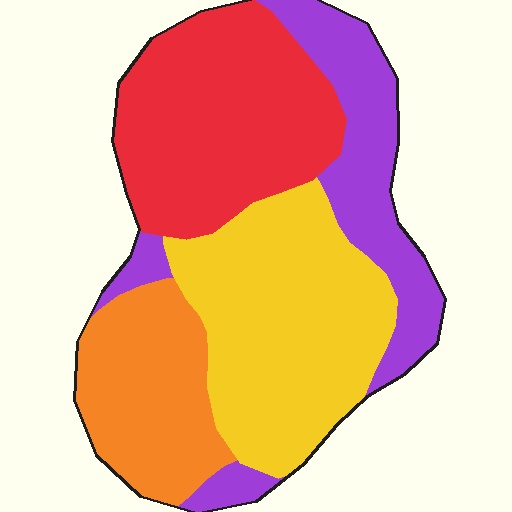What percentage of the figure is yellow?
Yellow takes up about one third (1/3) of the figure.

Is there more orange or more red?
Red.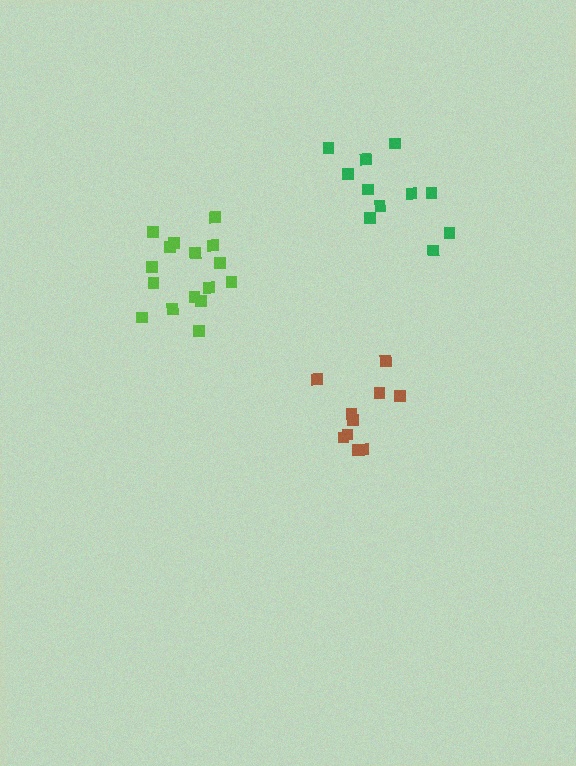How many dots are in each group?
Group 1: 16 dots, Group 2: 11 dots, Group 3: 10 dots (37 total).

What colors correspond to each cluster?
The clusters are colored: lime, green, brown.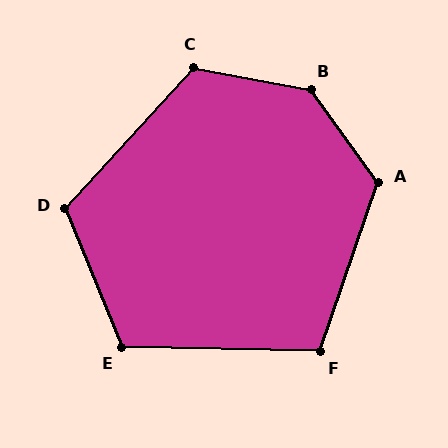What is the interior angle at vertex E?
Approximately 113 degrees (obtuse).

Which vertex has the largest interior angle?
B, at approximately 137 degrees.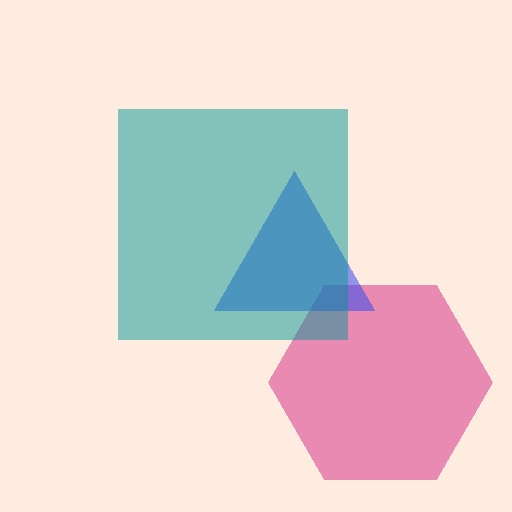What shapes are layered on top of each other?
The layered shapes are: a magenta hexagon, a blue triangle, a teal square.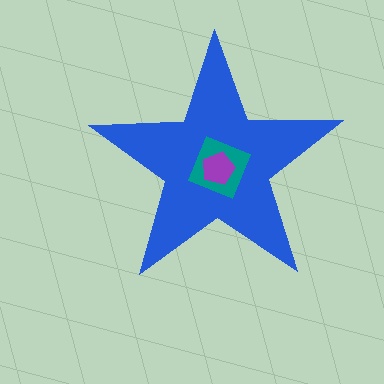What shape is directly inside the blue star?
The teal square.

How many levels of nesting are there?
3.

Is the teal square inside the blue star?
Yes.